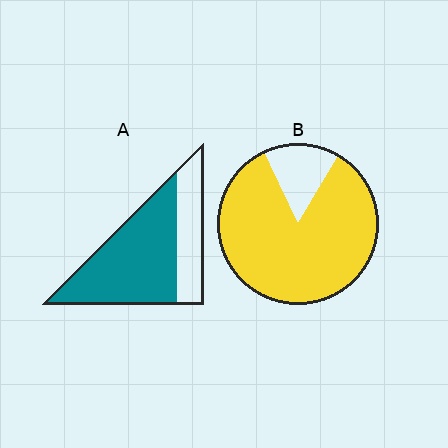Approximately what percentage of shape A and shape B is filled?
A is approximately 70% and B is approximately 85%.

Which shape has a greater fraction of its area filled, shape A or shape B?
Shape B.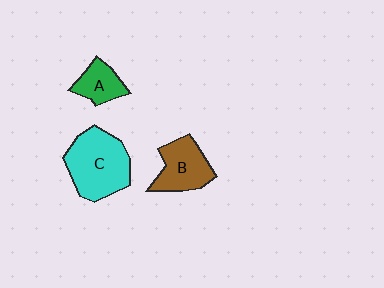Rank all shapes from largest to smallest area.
From largest to smallest: C (cyan), B (brown), A (green).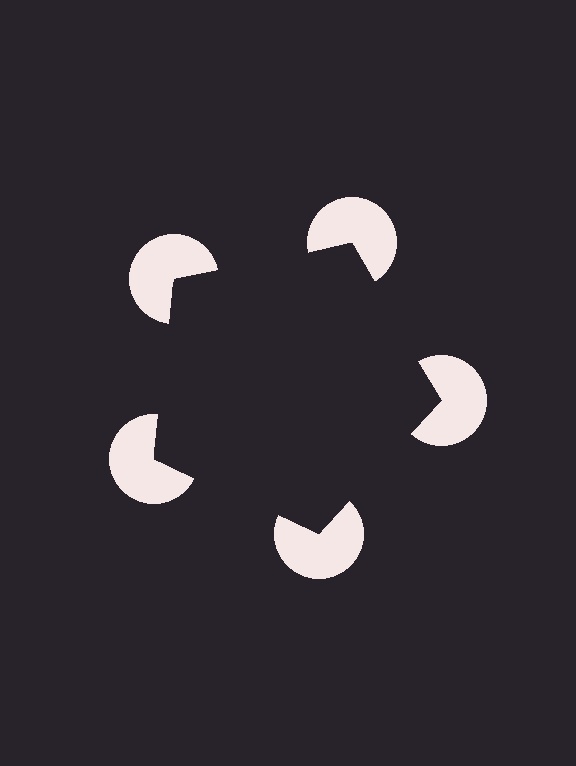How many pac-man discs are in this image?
There are 5 — one at each vertex of the illusory pentagon.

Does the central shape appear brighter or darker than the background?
It typically appears slightly darker than the background, even though no actual brightness change is drawn.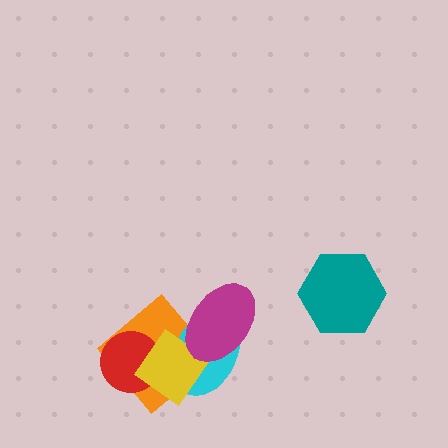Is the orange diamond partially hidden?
Yes, it is partially covered by another shape.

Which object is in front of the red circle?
The yellow diamond is in front of the red circle.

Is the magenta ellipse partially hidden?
No, no other shape covers it.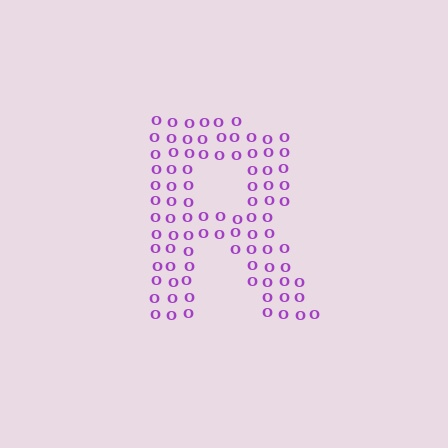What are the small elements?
The small elements are letter O's.